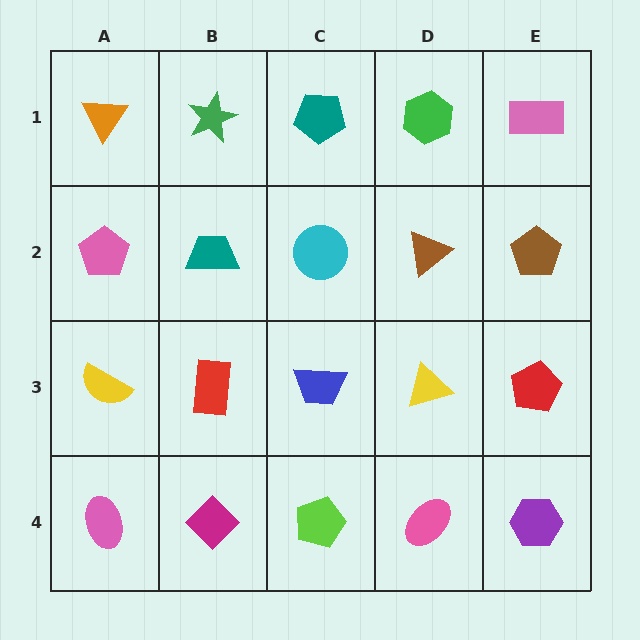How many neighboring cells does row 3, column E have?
3.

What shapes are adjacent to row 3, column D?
A brown triangle (row 2, column D), a pink ellipse (row 4, column D), a blue trapezoid (row 3, column C), a red pentagon (row 3, column E).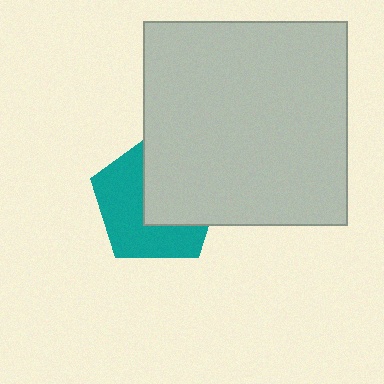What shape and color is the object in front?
The object in front is a light gray square.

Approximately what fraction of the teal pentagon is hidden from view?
Roughly 48% of the teal pentagon is hidden behind the light gray square.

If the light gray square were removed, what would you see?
You would see the complete teal pentagon.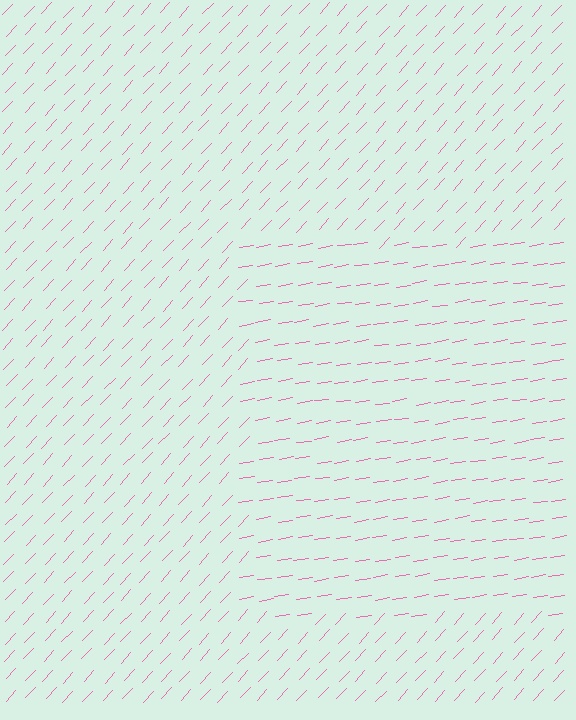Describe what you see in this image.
The image is filled with small pink line segments. A rectangle region in the image has lines oriented differently from the surrounding lines, creating a visible texture boundary.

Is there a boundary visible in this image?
Yes, there is a texture boundary formed by a change in line orientation.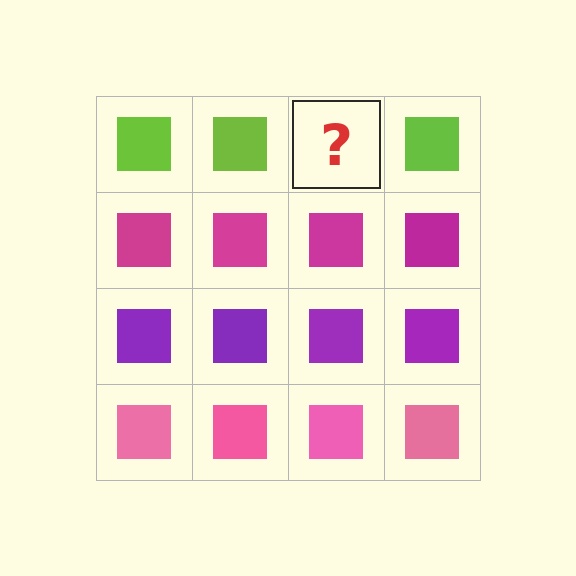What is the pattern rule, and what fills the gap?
The rule is that each row has a consistent color. The gap should be filled with a lime square.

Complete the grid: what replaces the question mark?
The question mark should be replaced with a lime square.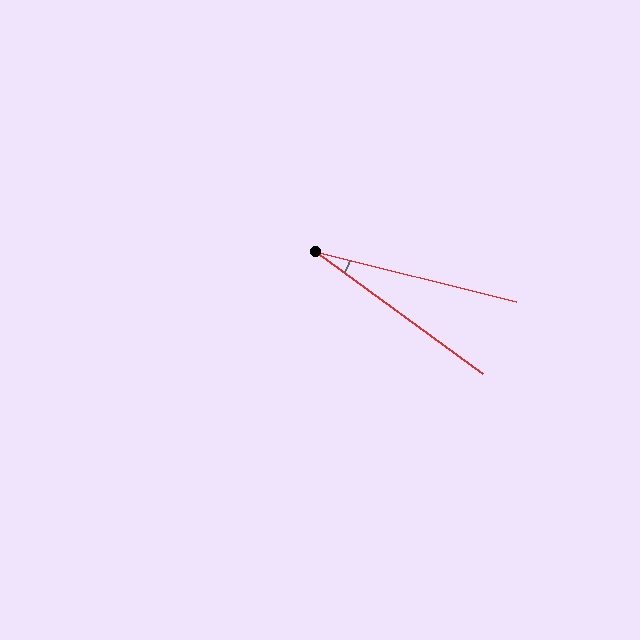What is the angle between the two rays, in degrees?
Approximately 22 degrees.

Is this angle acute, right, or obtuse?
It is acute.